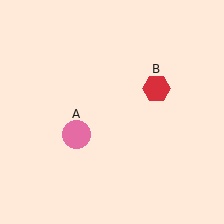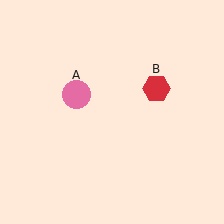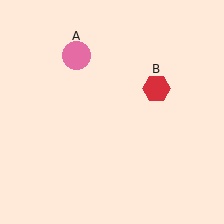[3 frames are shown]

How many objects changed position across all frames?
1 object changed position: pink circle (object A).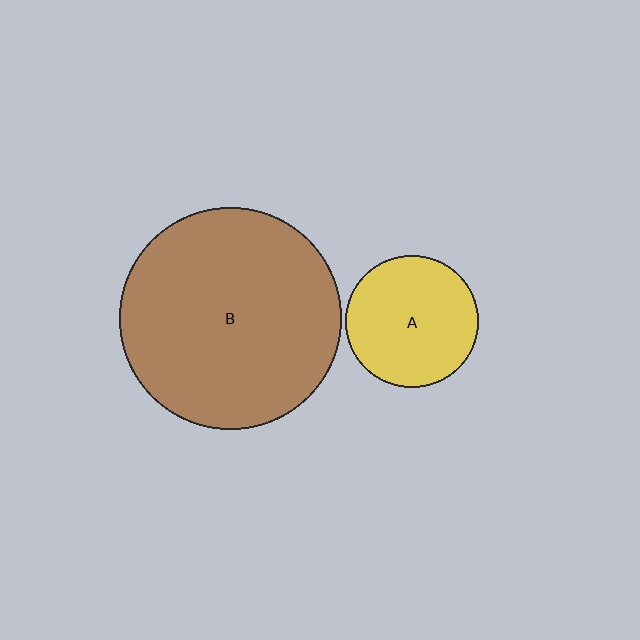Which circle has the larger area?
Circle B (brown).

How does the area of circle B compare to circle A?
Approximately 2.8 times.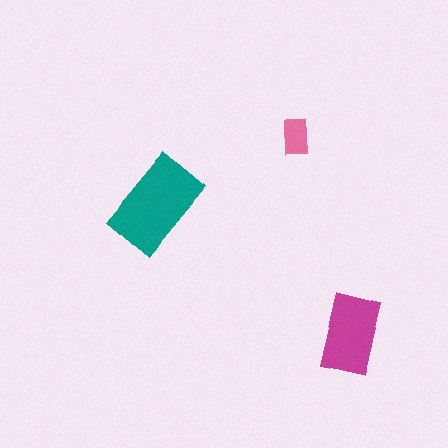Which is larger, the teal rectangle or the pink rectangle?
The teal one.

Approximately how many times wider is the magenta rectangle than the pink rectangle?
About 2 times wider.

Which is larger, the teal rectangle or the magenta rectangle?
The teal one.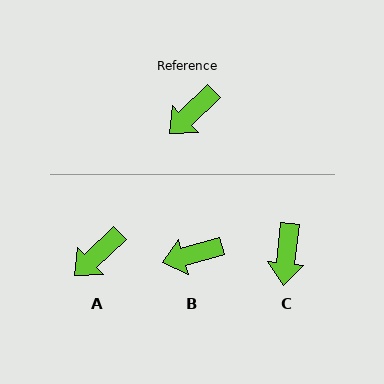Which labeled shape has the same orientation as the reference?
A.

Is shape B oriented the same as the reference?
No, it is off by about 28 degrees.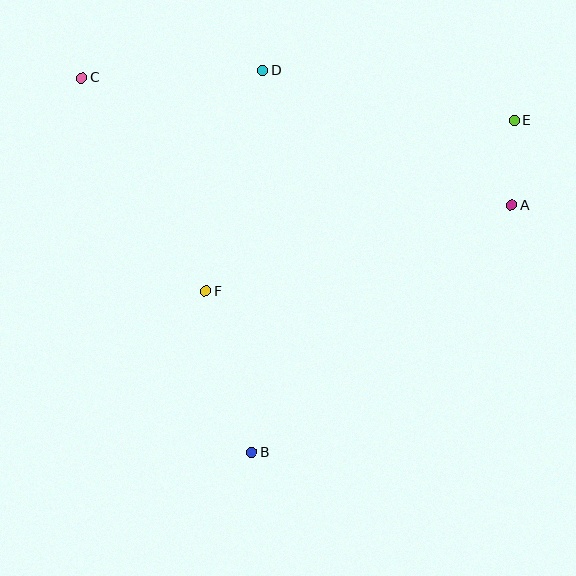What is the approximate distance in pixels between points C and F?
The distance between C and F is approximately 247 pixels.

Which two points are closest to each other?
Points A and E are closest to each other.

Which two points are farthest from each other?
Points A and C are farthest from each other.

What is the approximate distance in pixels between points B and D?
The distance between B and D is approximately 382 pixels.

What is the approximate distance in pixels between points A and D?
The distance between A and D is approximately 283 pixels.